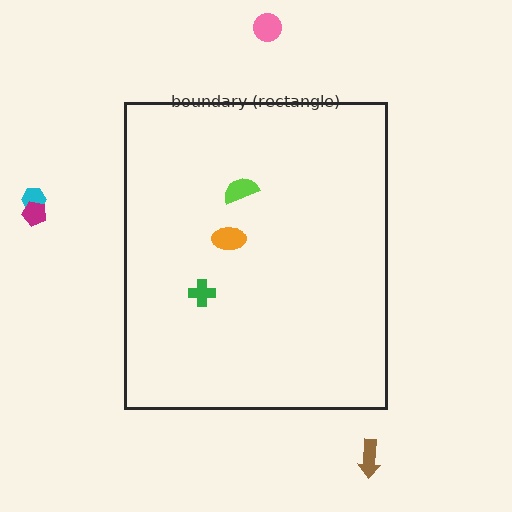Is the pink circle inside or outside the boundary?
Outside.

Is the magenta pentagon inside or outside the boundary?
Outside.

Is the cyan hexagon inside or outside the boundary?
Outside.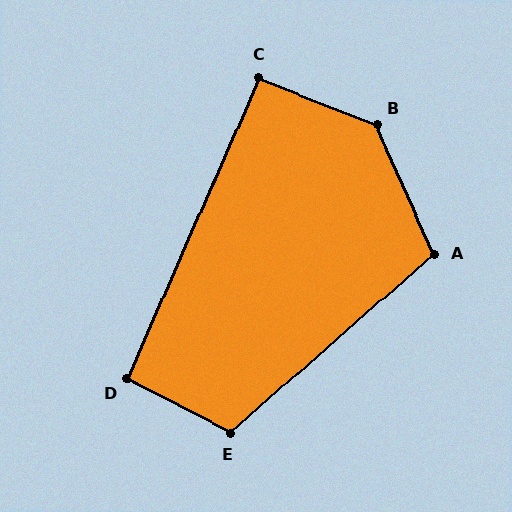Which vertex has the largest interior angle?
B, at approximately 136 degrees.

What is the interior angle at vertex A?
Approximately 107 degrees (obtuse).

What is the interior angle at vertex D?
Approximately 94 degrees (approximately right).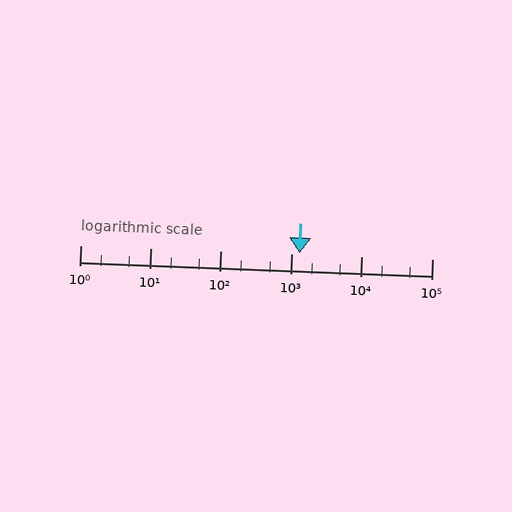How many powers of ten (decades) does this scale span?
The scale spans 5 decades, from 1 to 100000.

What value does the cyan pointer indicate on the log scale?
The pointer indicates approximately 1300.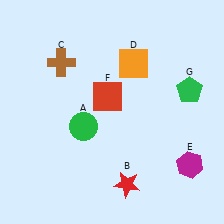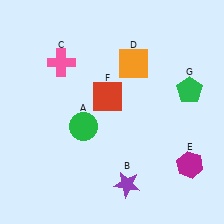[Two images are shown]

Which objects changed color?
B changed from red to purple. C changed from brown to pink.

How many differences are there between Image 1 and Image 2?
There are 2 differences between the two images.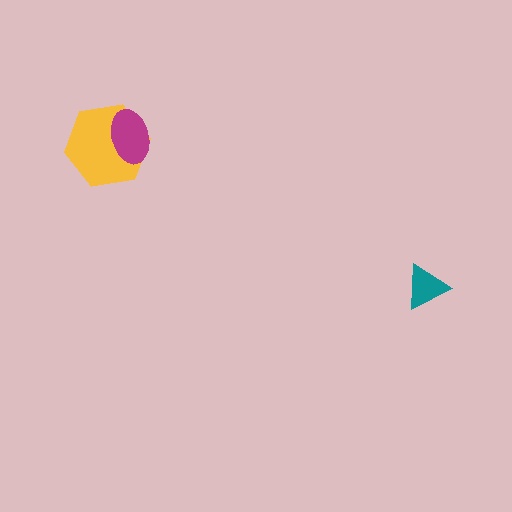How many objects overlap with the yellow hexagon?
1 object overlaps with the yellow hexagon.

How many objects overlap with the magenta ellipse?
1 object overlaps with the magenta ellipse.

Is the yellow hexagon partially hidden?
Yes, it is partially covered by another shape.